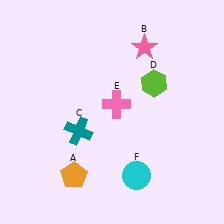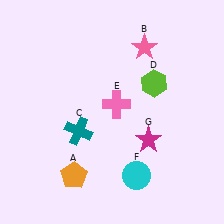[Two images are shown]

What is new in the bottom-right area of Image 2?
A magenta star (G) was added in the bottom-right area of Image 2.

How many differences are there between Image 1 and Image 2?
There is 1 difference between the two images.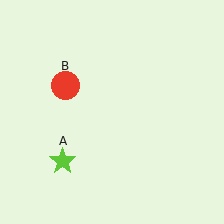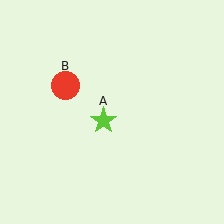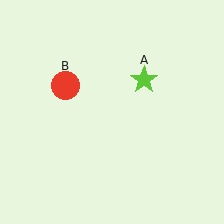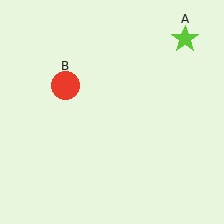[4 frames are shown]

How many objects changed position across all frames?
1 object changed position: lime star (object A).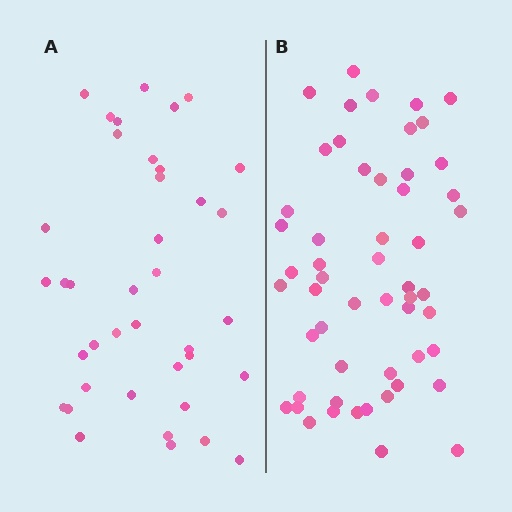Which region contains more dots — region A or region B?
Region B (the right region) has more dots.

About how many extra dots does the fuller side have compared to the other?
Region B has approximately 15 more dots than region A.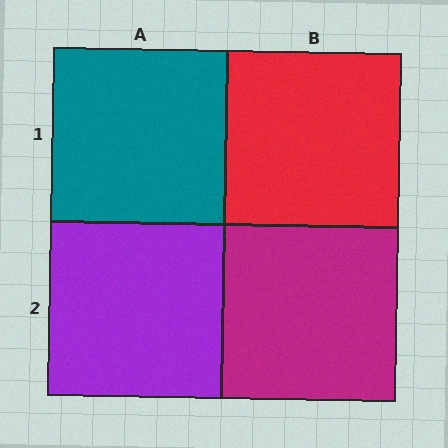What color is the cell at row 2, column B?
Magenta.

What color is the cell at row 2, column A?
Purple.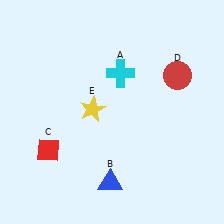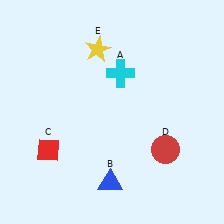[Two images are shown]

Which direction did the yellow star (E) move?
The yellow star (E) moved up.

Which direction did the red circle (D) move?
The red circle (D) moved down.